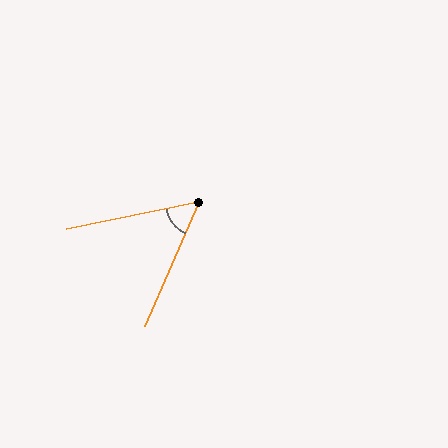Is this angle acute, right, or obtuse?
It is acute.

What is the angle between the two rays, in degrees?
Approximately 55 degrees.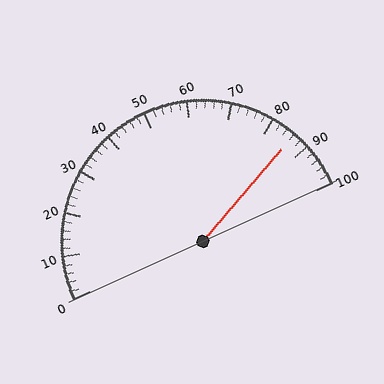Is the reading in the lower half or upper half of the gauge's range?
The reading is in the upper half of the range (0 to 100).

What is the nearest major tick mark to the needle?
The nearest major tick mark is 90.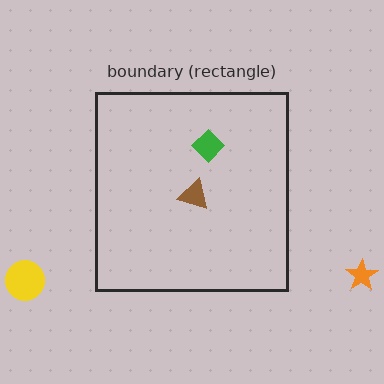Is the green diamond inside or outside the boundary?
Inside.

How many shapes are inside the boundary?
2 inside, 2 outside.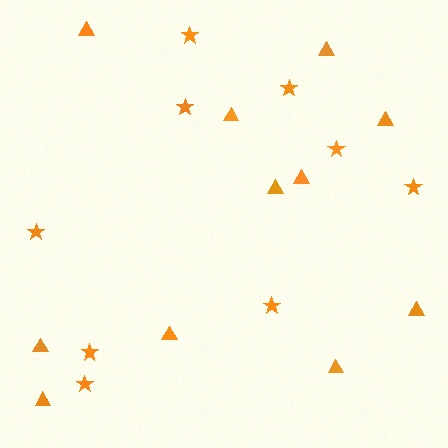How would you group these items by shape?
There are 2 groups: one group of stars (9) and one group of triangles (11).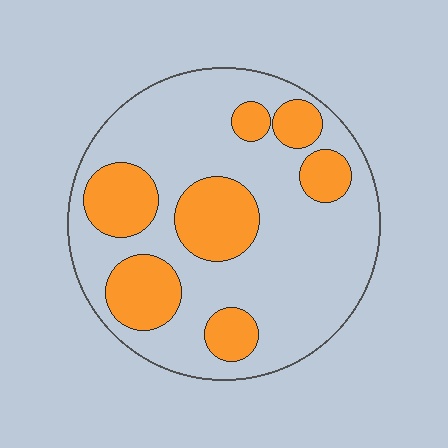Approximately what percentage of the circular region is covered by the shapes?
Approximately 30%.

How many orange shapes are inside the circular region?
7.